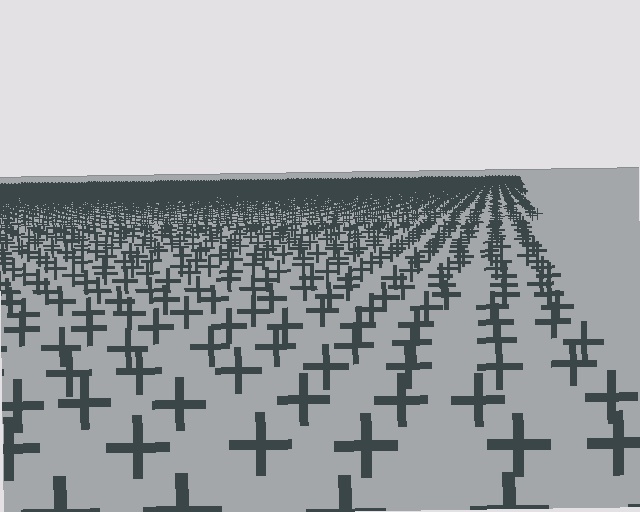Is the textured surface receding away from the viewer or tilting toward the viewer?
The surface is receding away from the viewer. Texture elements get smaller and denser toward the top.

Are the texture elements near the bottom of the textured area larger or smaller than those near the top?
Larger. Near the bottom, elements are closer to the viewer and appear at a bigger on-screen size.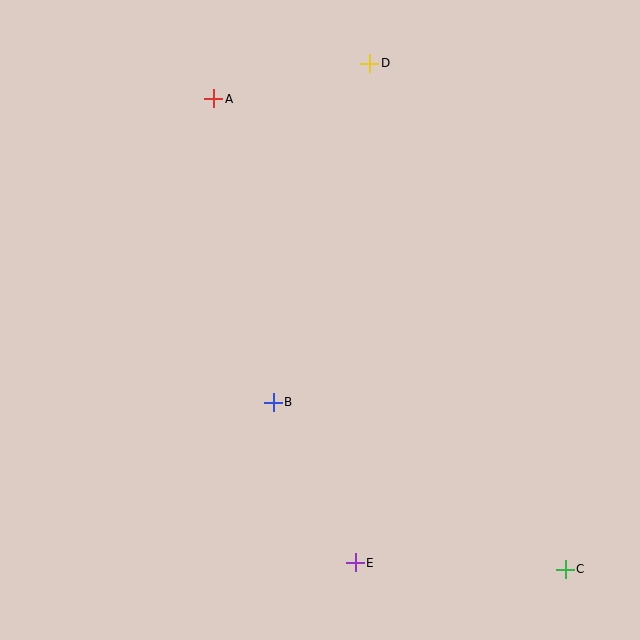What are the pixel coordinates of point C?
Point C is at (565, 569).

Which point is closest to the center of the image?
Point B at (273, 402) is closest to the center.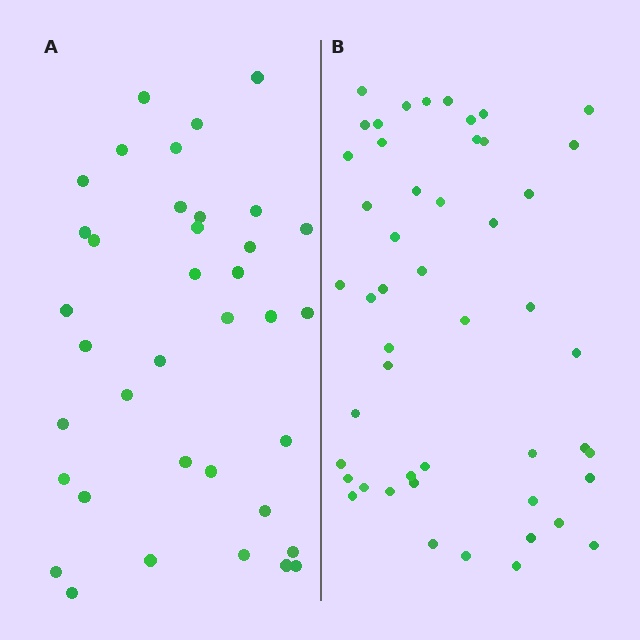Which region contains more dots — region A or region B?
Region B (the right region) has more dots.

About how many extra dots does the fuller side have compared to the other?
Region B has roughly 12 or so more dots than region A.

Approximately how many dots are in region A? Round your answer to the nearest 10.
About 40 dots. (The exact count is 37, which rounds to 40.)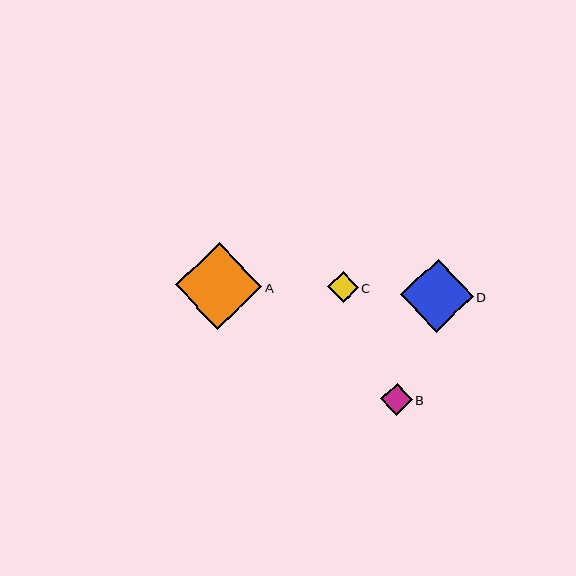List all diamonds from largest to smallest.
From largest to smallest: A, D, B, C.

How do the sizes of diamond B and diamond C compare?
Diamond B and diamond C are approximately the same size.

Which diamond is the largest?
Diamond A is the largest with a size of approximately 86 pixels.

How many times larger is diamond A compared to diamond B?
Diamond A is approximately 2.7 times the size of diamond B.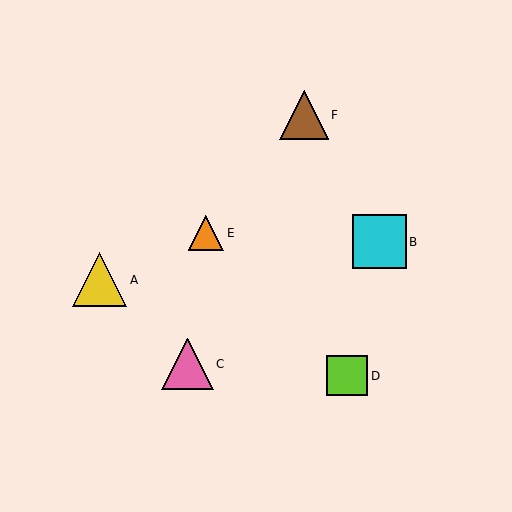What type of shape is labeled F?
Shape F is a brown triangle.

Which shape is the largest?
The yellow triangle (labeled A) is the largest.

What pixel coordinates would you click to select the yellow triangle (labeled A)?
Click at (100, 280) to select the yellow triangle A.